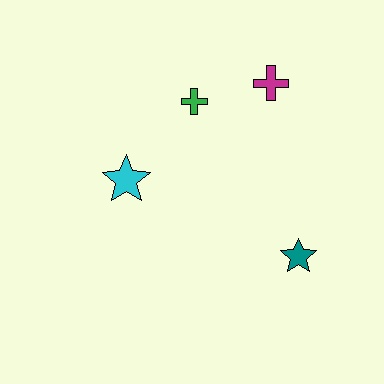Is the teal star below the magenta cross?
Yes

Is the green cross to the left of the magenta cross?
Yes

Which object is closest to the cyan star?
The green cross is closest to the cyan star.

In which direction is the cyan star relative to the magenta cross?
The cyan star is to the left of the magenta cross.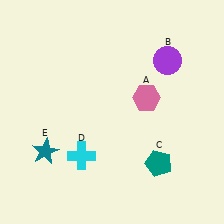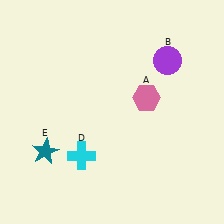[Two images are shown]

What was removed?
The teal pentagon (C) was removed in Image 2.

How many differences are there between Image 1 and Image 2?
There is 1 difference between the two images.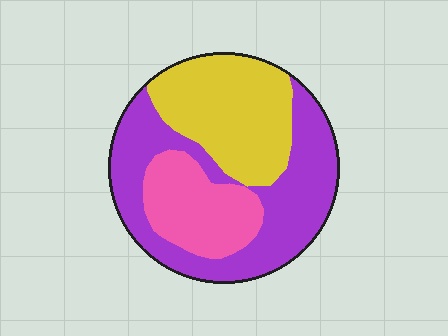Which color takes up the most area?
Purple, at roughly 45%.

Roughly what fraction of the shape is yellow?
Yellow covers about 35% of the shape.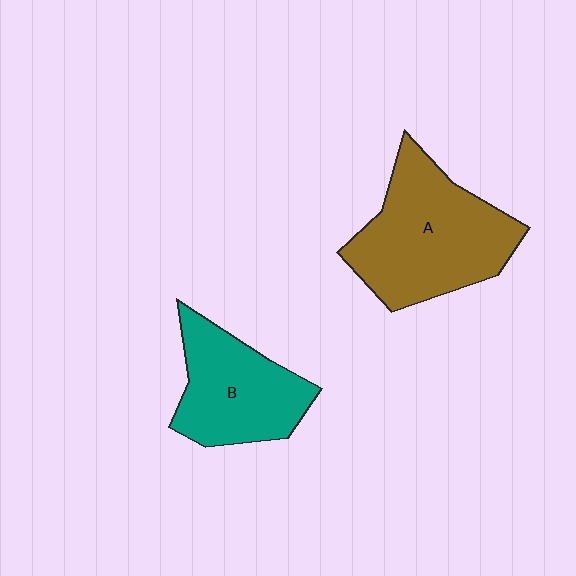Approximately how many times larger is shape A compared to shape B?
Approximately 1.4 times.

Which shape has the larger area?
Shape A (brown).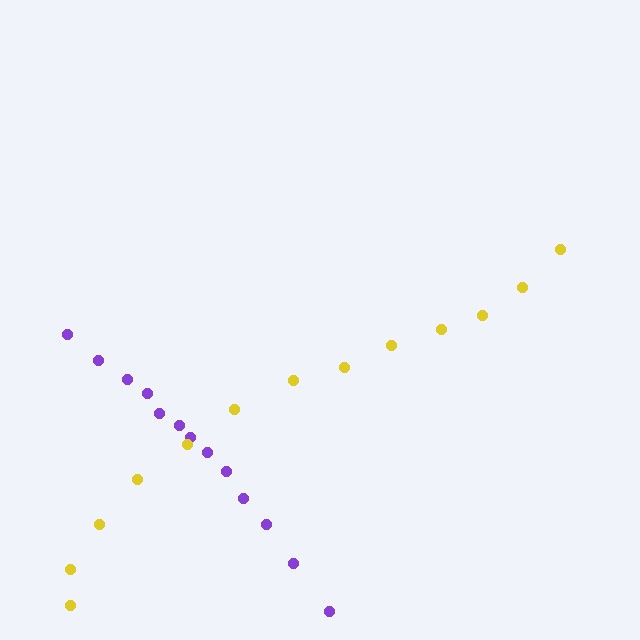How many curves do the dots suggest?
There are 2 distinct paths.